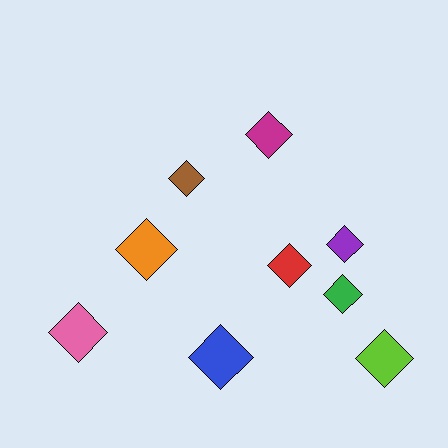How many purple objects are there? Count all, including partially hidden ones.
There is 1 purple object.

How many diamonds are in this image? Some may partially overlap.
There are 9 diamonds.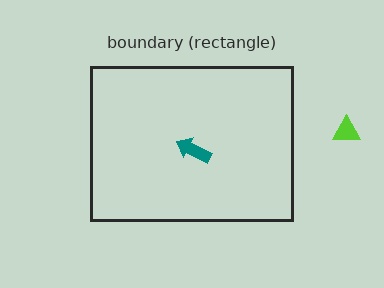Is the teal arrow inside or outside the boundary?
Inside.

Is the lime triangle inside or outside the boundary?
Outside.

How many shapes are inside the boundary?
1 inside, 1 outside.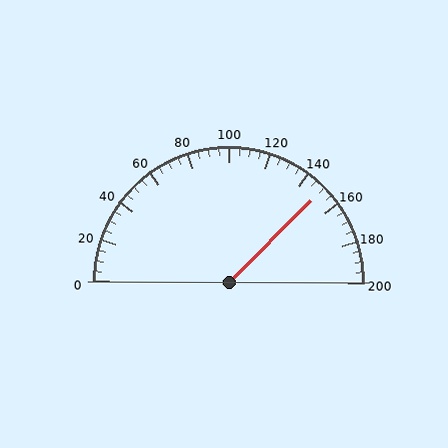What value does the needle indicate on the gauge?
The needle indicates approximately 150.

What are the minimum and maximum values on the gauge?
The gauge ranges from 0 to 200.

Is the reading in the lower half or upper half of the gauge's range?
The reading is in the upper half of the range (0 to 200).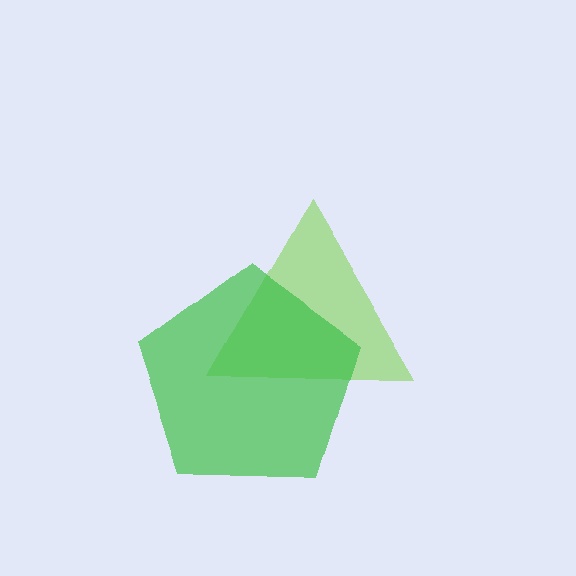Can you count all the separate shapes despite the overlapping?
Yes, there are 2 separate shapes.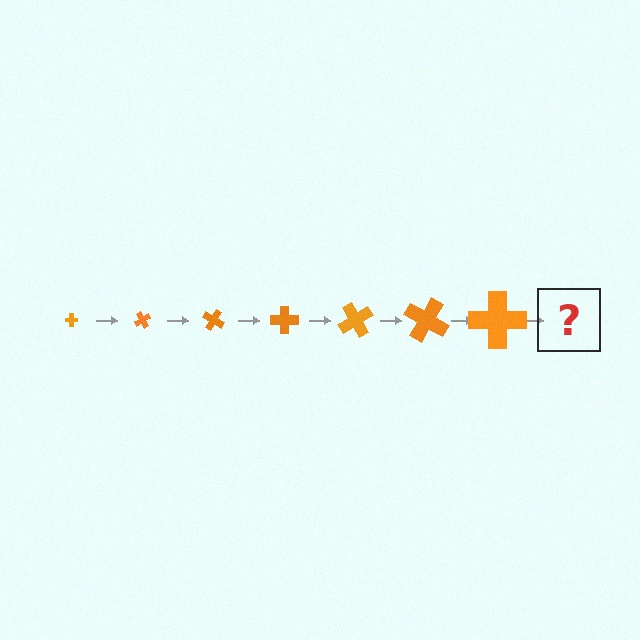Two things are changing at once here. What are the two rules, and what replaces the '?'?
The two rules are that the cross grows larger each step and it rotates 60 degrees each step. The '?' should be a cross, larger than the previous one and rotated 420 degrees from the start.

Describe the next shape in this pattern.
It should be a cross, larger than the previous one and rotated 420 degrees from the start.